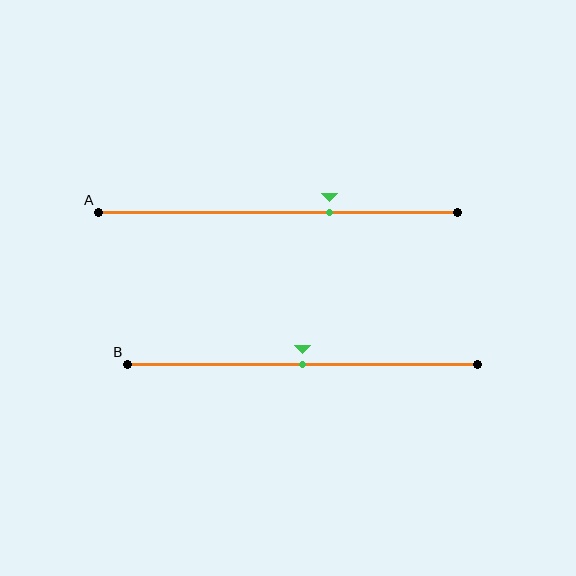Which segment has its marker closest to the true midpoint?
Segment B has its marker closest to the true midpoint.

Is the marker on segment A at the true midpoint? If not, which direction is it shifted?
No, the marker on segment A is shifted to the right by about 15% of the segment length.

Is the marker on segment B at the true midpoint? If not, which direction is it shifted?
Yes, the marker on segment B is at the true midpoint.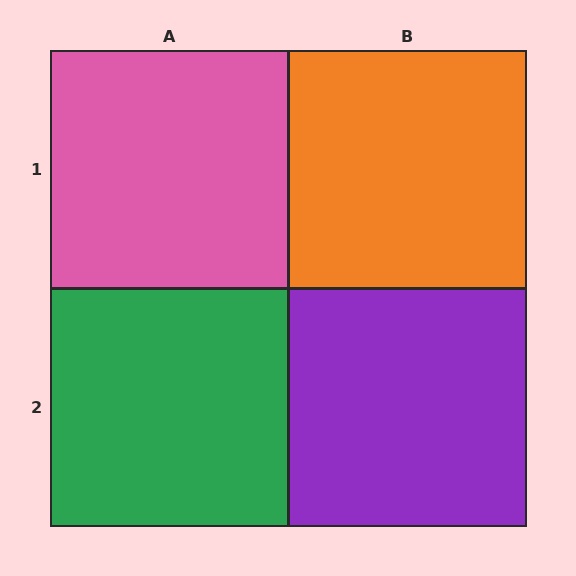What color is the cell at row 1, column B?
Orange.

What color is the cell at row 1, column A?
Pink.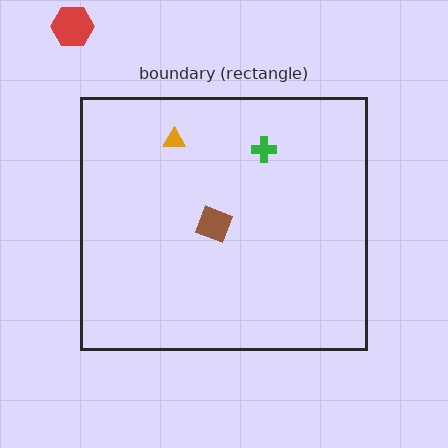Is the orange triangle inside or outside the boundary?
Inside.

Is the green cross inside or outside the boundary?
Inside.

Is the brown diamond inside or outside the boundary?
Inside.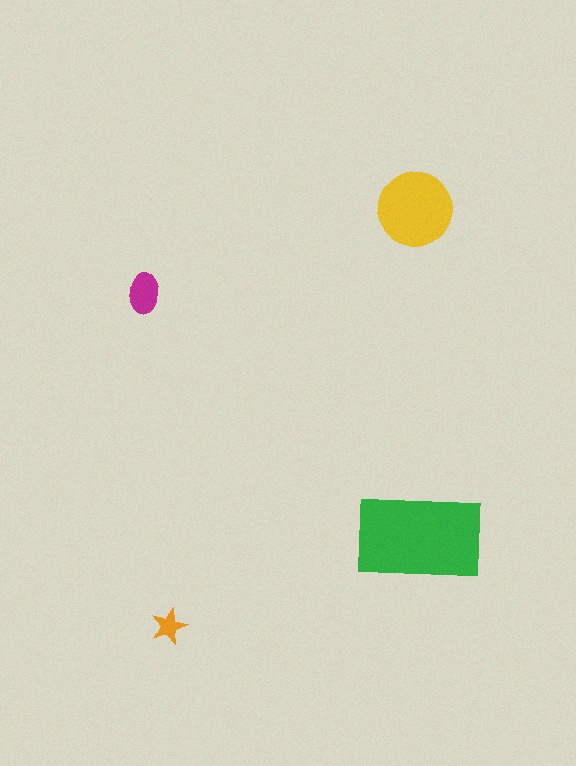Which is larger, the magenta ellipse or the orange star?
The magenta ellipse.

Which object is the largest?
The green rectangle.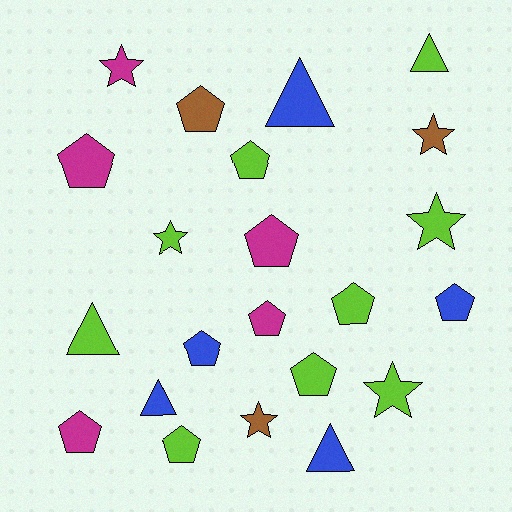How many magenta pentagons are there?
There are 4 magenta pentagons.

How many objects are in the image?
There are 22 objects.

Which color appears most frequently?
Lime, with 9 objects.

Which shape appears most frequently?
Pentagon, with 11 objects.